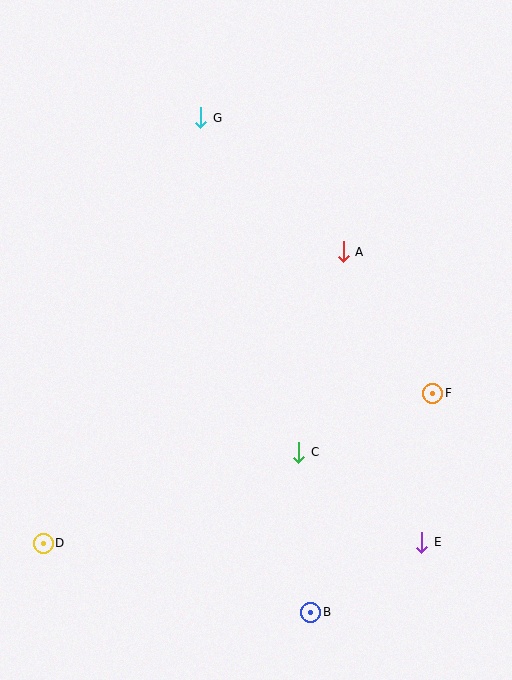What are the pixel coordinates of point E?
Point E is at (422, 542).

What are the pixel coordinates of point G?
Point G is at (201, 118).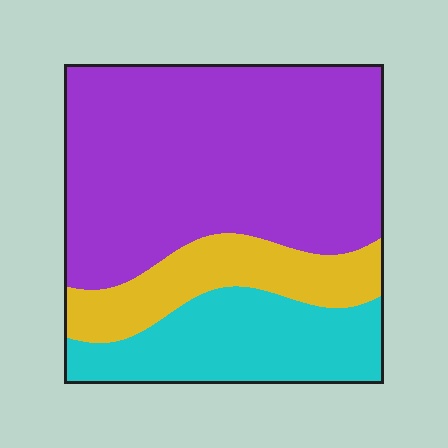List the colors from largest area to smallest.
From largest to smallest: purple, cyan, yellow.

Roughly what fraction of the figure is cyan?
Cyan covers about 25% of the figure.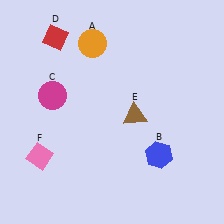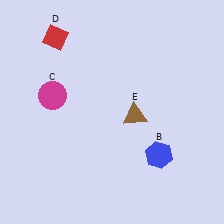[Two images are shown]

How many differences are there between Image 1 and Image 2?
There are 2 differences between the two images.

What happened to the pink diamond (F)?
The pink diamond (F) was removed in Image 2. It was in the bottom-left area of Image 1.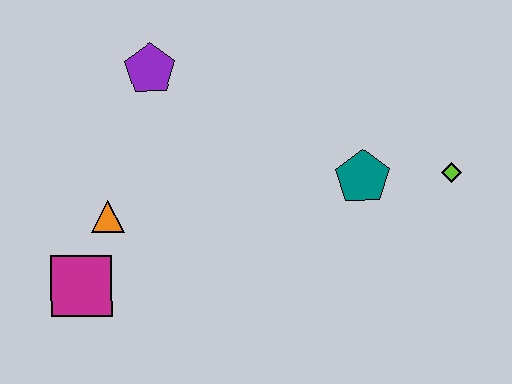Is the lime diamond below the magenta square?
No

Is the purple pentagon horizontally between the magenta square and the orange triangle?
No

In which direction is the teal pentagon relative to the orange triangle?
The teal pentagon is to the right of the orange triangle.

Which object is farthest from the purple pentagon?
The lime diamond is farthest from the purple pentagon.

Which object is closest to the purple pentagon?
The orange triangle is closest to the purple pentagon.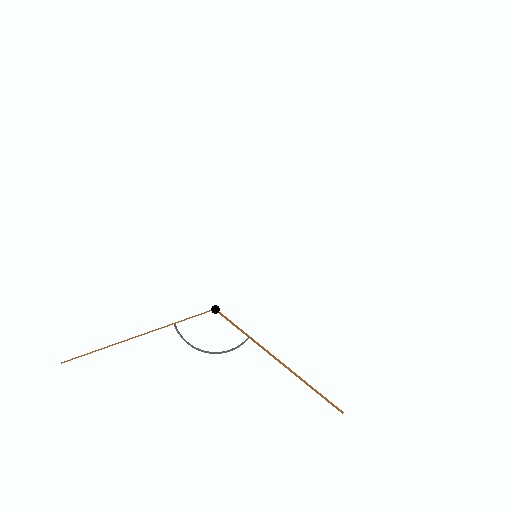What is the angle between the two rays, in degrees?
Approximately 122 degrees.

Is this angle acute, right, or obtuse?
It is obtuse.